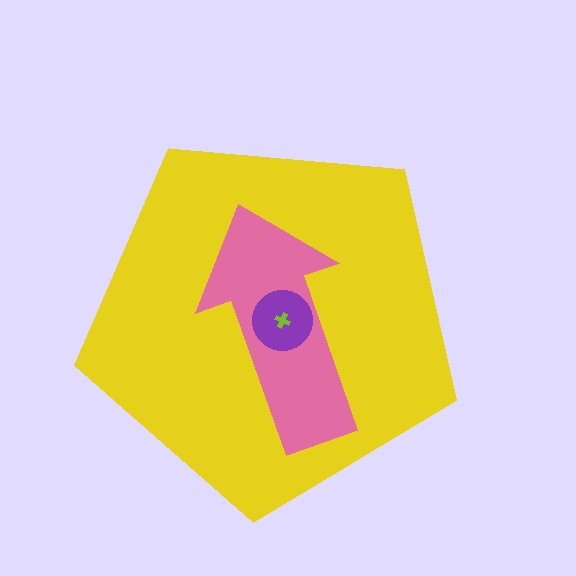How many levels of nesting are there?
4.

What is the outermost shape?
The yellow pentagon.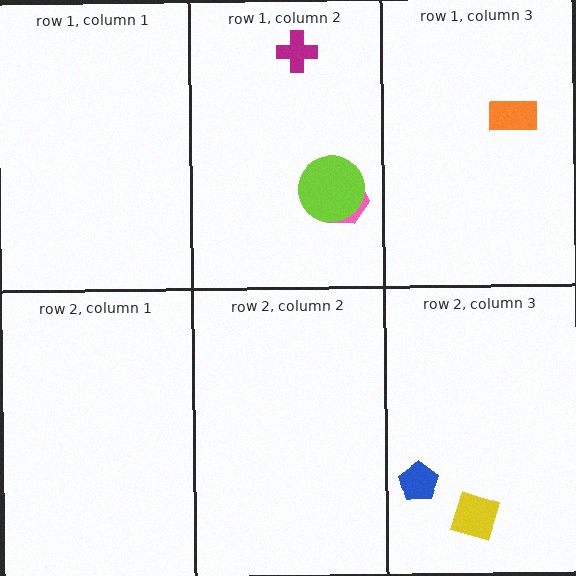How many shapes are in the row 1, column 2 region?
3.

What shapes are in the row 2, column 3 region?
The blue pentagon, the yellow square.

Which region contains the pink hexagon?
The row 1, column 2 region.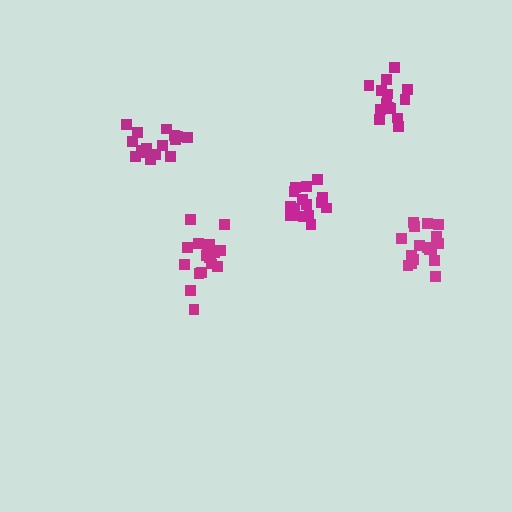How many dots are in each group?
Group 1: 16 dots, Group 2: 18 dots, Group 3: 17 dots, Group 4: 17 dots, Group 5: 14 dots (82 total).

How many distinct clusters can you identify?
There are 5 distinct clusters.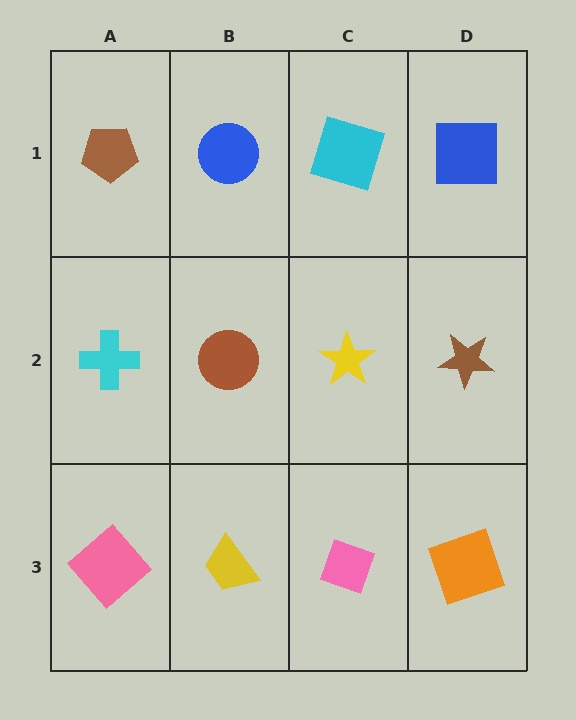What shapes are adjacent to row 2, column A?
A brown pentagon (row 1, column A), a pink diamond (row 3, column A), a brown circle (row 2, column B).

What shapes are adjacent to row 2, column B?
A blue circle (row 1, column B), a yellow trapezoid (row 3, column B), a cyan cross (row 2, column A), a yellow star (row 2, column C).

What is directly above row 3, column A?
A cyan cross.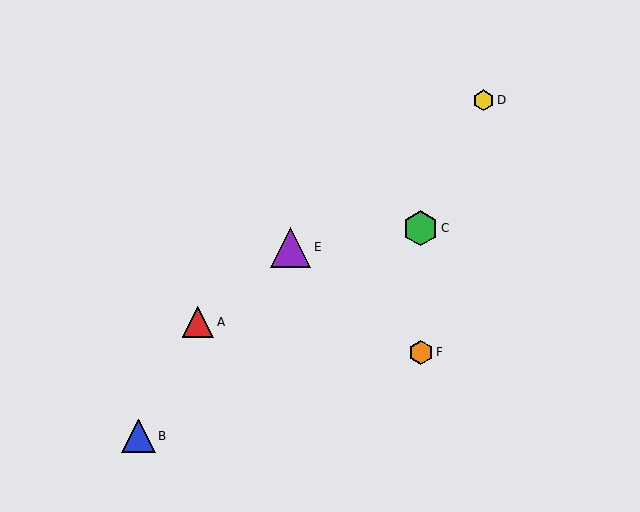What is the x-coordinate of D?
Object D is at x≈484.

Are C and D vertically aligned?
No, C is at x≈421 and D is at x≈484.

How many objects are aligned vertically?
2 objects (C, F) are aligned vertically.